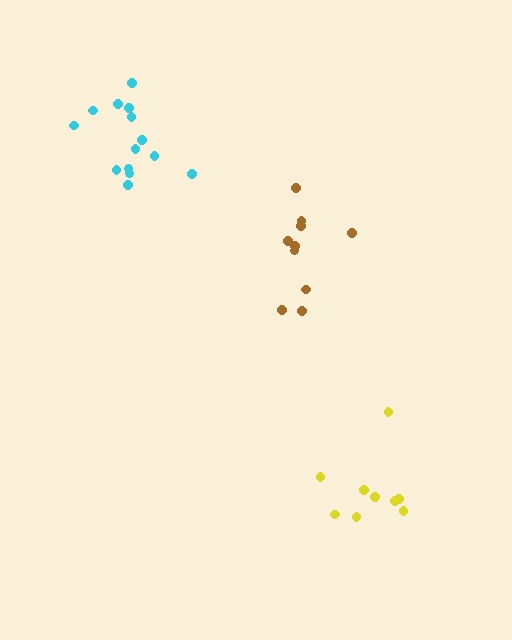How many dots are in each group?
Group 1: 9 dots, Group 2: 10 dots, Group 3: 14 dots (33 total).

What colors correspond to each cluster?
The clusters are colored: yellow, brown, cyan.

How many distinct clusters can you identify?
There are 3 distinct clusters.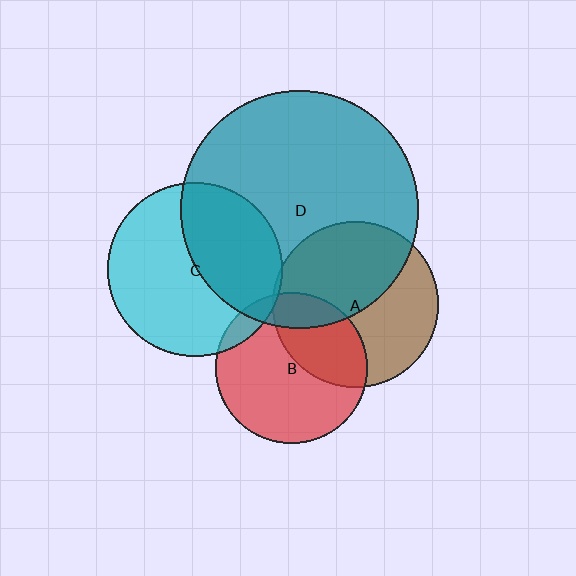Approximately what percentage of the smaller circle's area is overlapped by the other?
Approximately 50%.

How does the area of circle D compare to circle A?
Approximately 2.1 times.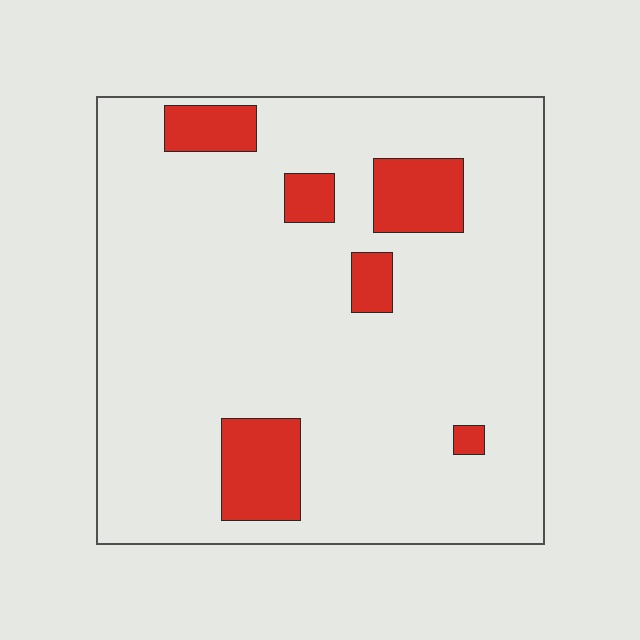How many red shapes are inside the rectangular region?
6.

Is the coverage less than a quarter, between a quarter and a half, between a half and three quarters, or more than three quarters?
Less than a quarter.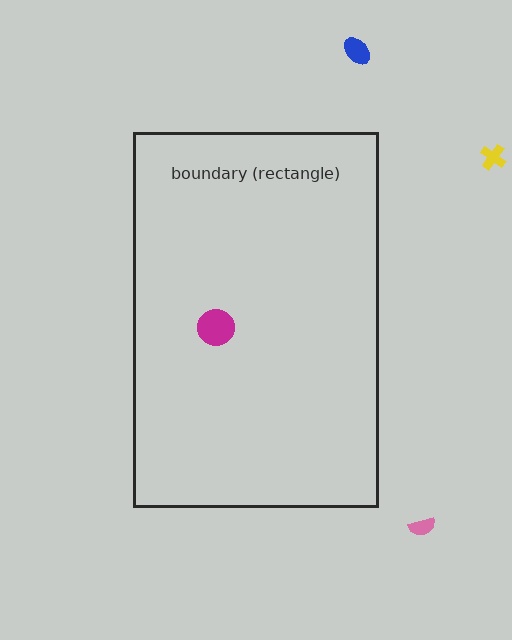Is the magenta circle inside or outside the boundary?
Inside.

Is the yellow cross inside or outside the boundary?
Outside.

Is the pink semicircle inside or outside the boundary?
Outside.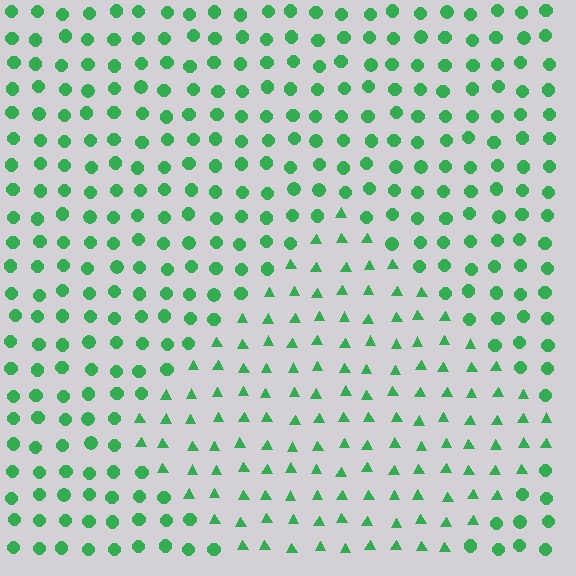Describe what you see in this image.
The image is filled with small green elements arranged in a uniform grid. A diamond-shaped region contains triangles, while the surrounding area contains circles. The boundary is defined purely by the change in element shape.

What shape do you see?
I see a diamond.